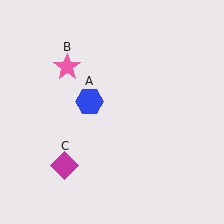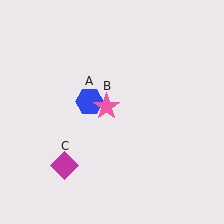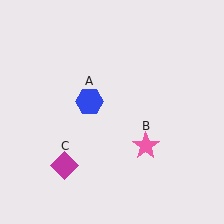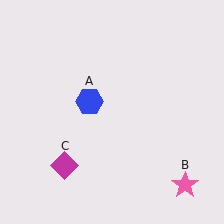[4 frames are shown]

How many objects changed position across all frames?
1 object changed position: pink star (object B).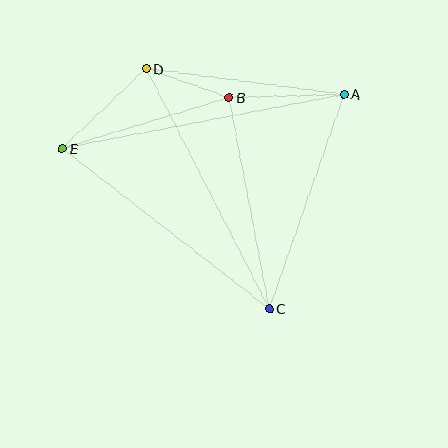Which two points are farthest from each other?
Points A and E are farthest from each other.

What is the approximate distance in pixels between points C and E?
The distance between C and E is approximately 261 pixels.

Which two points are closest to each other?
Points B and D are closest to each other.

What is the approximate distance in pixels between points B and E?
The distance between B and E is approximately 174 pixels.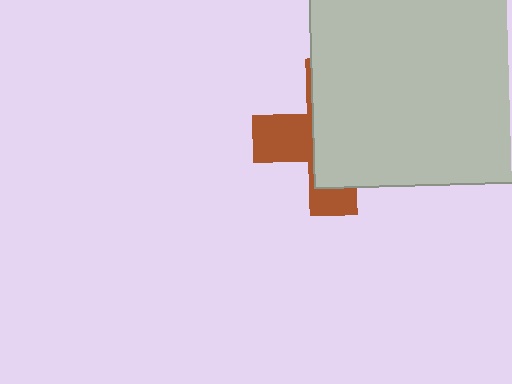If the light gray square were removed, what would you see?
You would see the complete brown cross.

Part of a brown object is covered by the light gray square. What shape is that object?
It is a cross.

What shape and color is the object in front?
The object in front is a light gray square.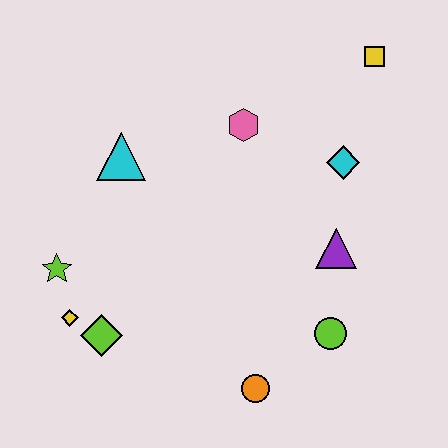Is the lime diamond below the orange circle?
No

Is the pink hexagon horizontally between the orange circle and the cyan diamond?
No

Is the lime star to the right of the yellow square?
No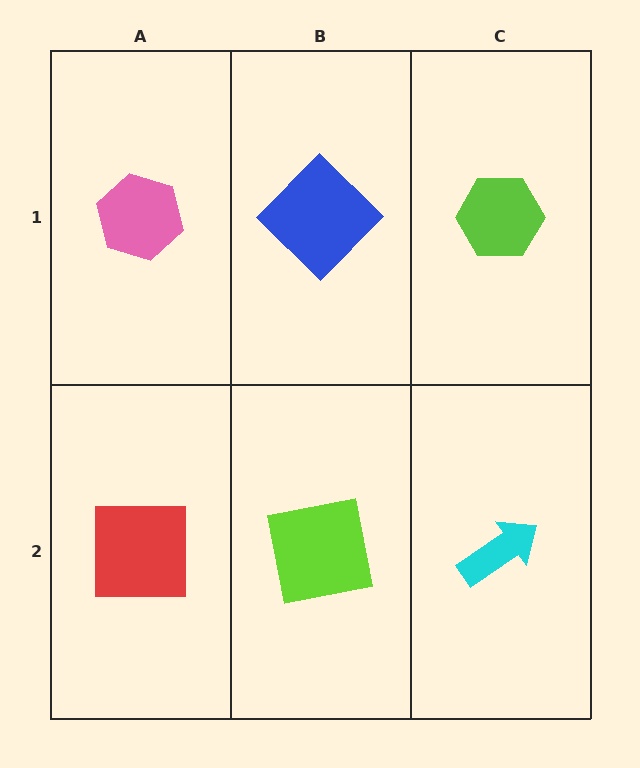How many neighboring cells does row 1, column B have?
3.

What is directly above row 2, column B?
A blue diamond.